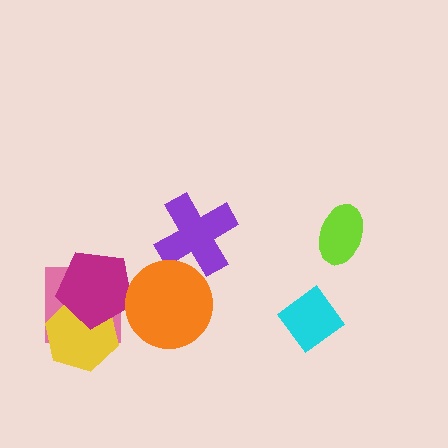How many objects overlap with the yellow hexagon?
2 objects overlap with the yellow hexagon.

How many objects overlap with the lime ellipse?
0 objects overlap with the lime ellipse.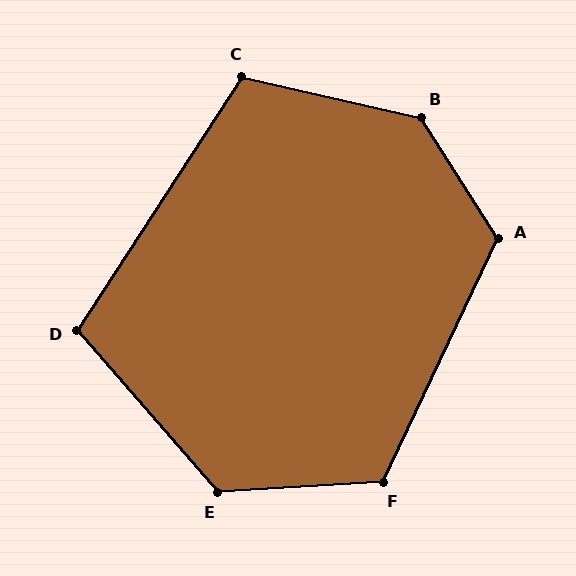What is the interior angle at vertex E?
Approximately 128 degrees (obtuse).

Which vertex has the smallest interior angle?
D, at approximately 106 degrees.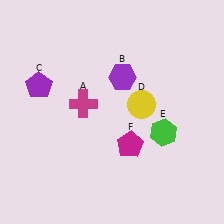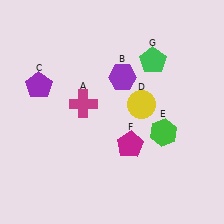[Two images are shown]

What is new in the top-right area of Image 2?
A green pentagon (G) was added in the top-right area of Image 2.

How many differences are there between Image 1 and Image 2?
There is 1 difference between the two images.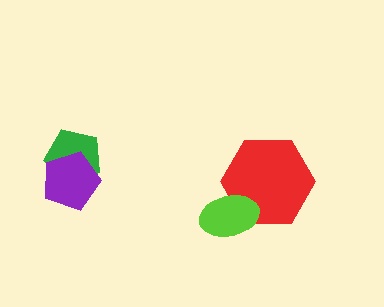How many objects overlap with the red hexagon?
1 object overlaps with the red hexagon.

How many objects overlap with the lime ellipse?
1 object overlaps with the lime ellipse.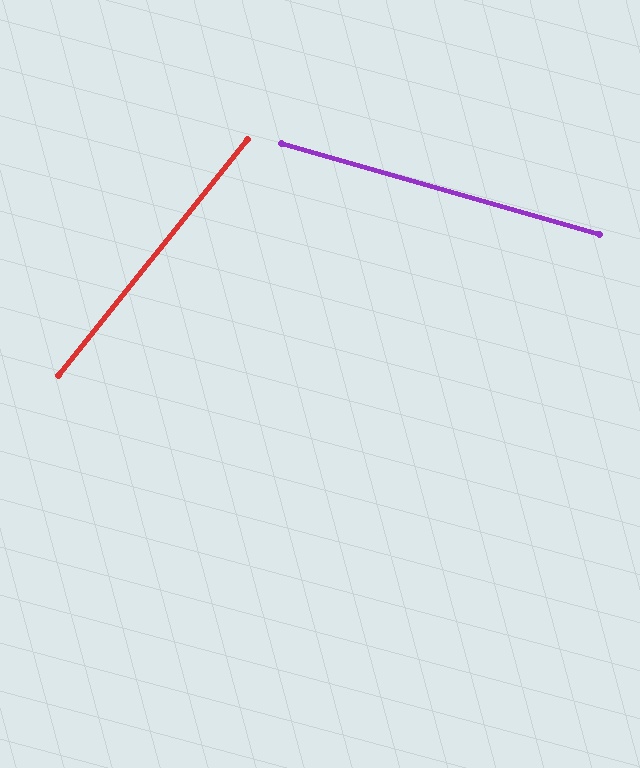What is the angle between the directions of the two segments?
Approximately 67 degrees.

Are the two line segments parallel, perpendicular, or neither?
Neither parallel nor perpendicular — they differ by about 67°.